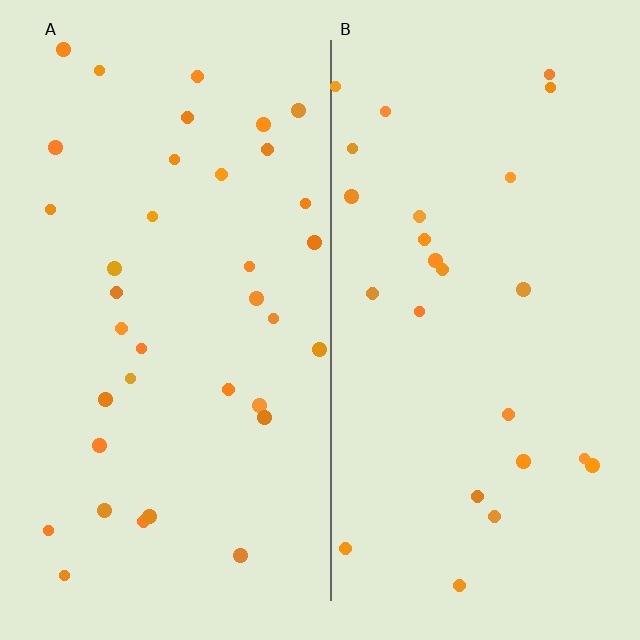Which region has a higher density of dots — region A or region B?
A (the left).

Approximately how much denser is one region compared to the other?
Approximately 1.4× — region A over region B.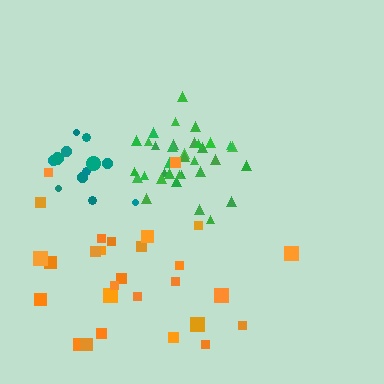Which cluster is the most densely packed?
Green.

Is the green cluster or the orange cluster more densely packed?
Green.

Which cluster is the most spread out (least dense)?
Orange.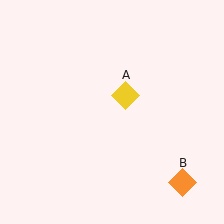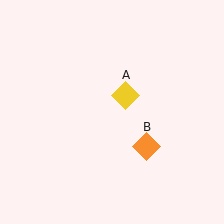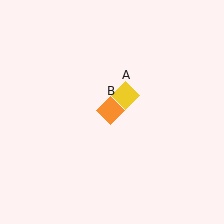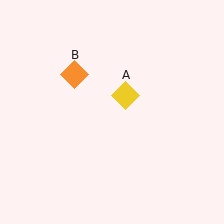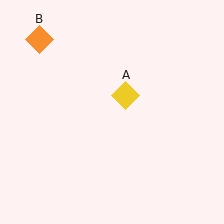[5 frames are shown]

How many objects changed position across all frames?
1 object changed position: orange diamond (object B).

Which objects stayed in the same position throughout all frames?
Yellow diamond (object A) remained stationary.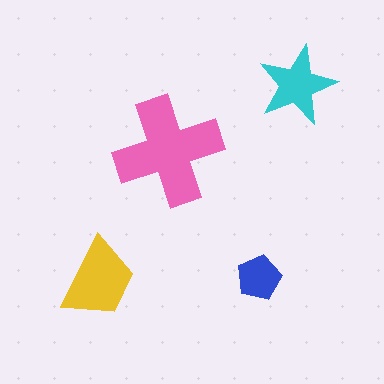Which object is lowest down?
The yellow trapezoid is bottommost.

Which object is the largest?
The pink cross.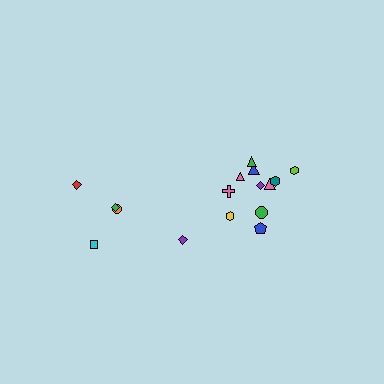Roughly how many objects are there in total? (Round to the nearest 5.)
Roughly 15 objects in total.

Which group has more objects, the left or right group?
The right group.